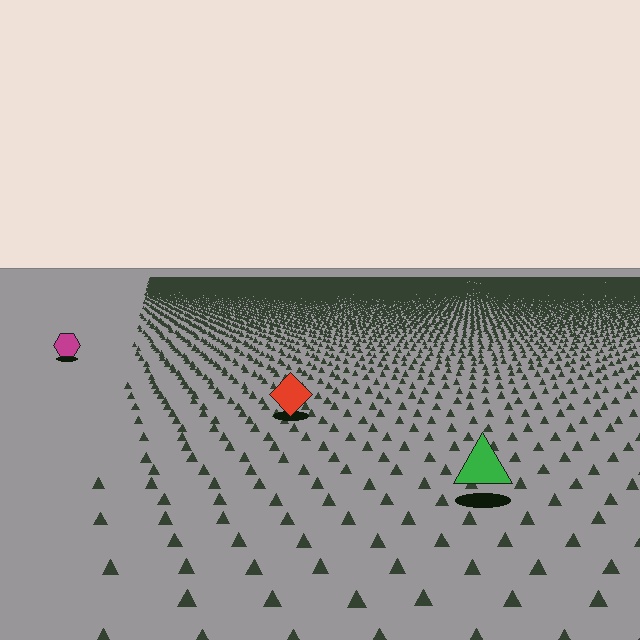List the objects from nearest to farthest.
From nearest to farthest: the green triangle, the red diamond, the magenta hexagon.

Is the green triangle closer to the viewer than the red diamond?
Yes. The green triangle is closer — you can tell from the texture gradient: the ground texture is coarser near it.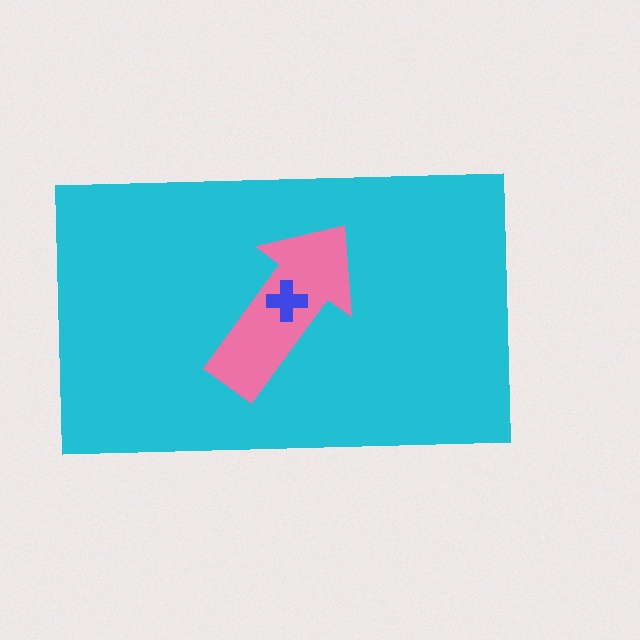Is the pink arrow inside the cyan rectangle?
Yes.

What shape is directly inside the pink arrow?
The blue cross.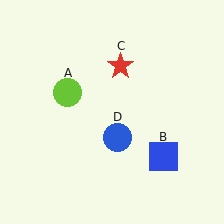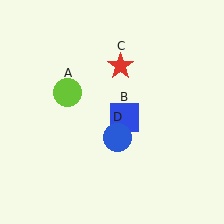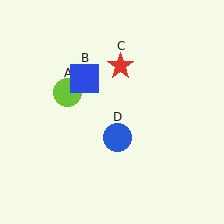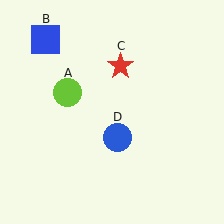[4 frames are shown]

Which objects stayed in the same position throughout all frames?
Lime circle (object A) and red star (object C) and blue circle (object D) remained stationary.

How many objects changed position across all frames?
1 object changed position: blue square (object B).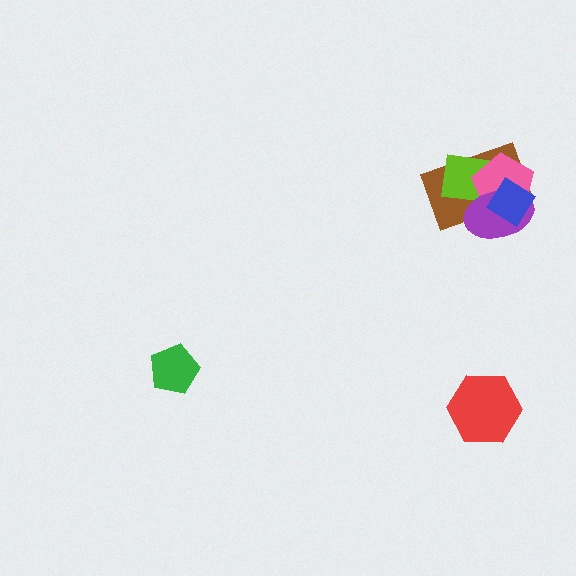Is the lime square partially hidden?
Yes, it is partially covered by another shape.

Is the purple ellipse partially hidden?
Yes, it is partially covered by another shape.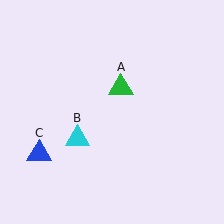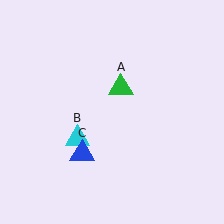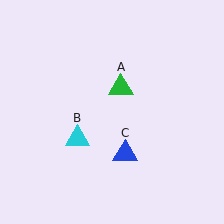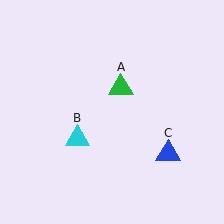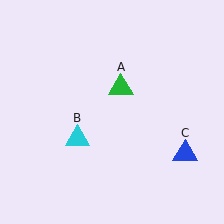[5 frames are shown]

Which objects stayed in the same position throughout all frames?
Green triangle (object A) and cyan triangle (object B) remained stationary.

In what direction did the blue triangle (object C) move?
The blue triangle (object C) moved right.